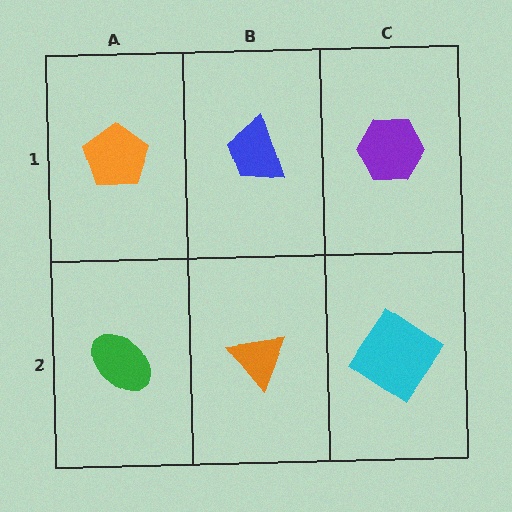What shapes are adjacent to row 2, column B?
A blue trapezoid (row 1, column B), a green ellipse (row 2, column A), a cyan diamond (row 2, column C).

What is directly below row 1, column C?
A cyan diamond.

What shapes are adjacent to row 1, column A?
A green ellipse (row 2, column A), a blue trapezoid (row 1, column B).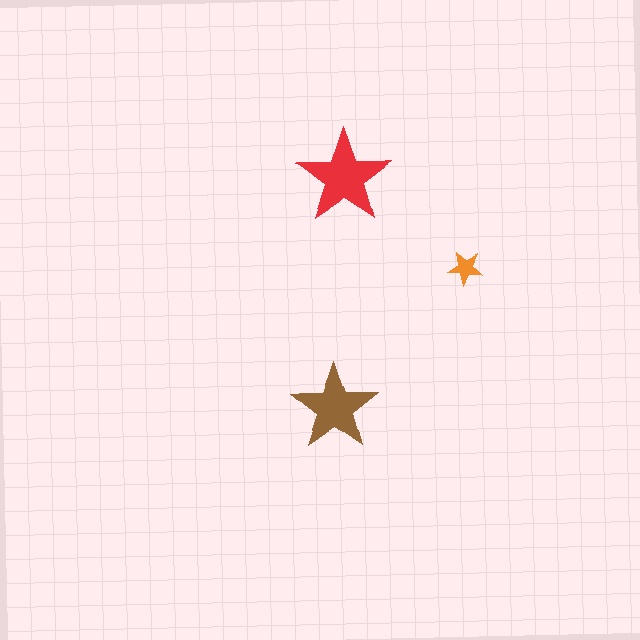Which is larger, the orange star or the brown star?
The brown one.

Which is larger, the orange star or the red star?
The red one.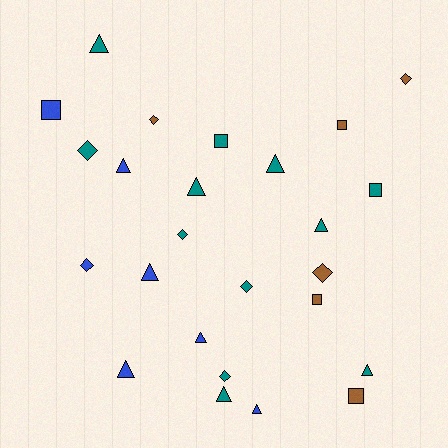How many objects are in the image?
There are 25 objects.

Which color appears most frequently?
Teal, with 12 objects.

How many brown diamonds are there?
There are 3 brown diamonds.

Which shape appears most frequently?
Triangle, with 11 objects.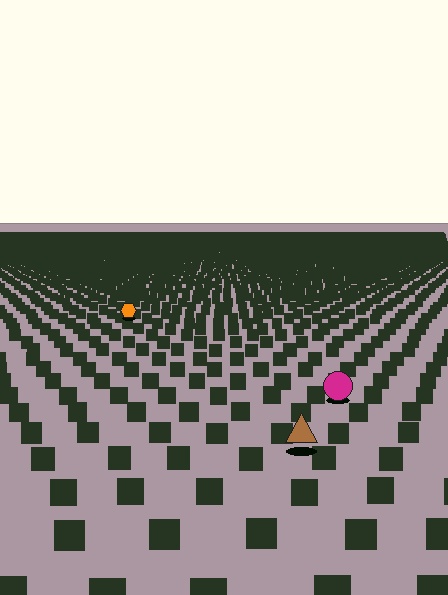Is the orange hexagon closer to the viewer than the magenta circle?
No. The magenta circle is closer — you can tell from the texture gradient: the ground texture is coarser near it.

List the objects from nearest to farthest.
From nearest to farthest: the brown triangle, the magenta circle, the orange hexagon.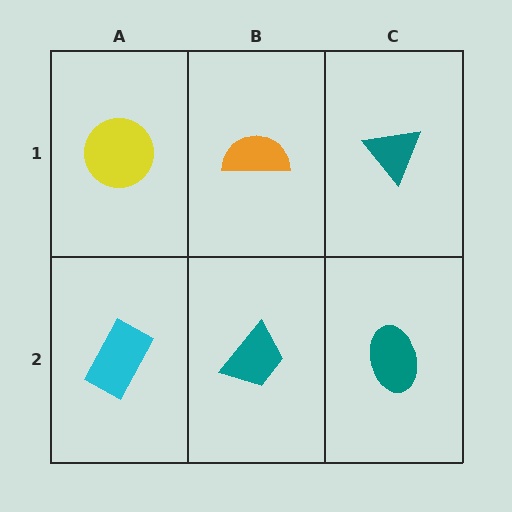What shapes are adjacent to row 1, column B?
A teal trapezoid (row 2, column B), a yellow circle (row 1, column A), a teal triangle (row 1, column C).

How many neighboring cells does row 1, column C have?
2.